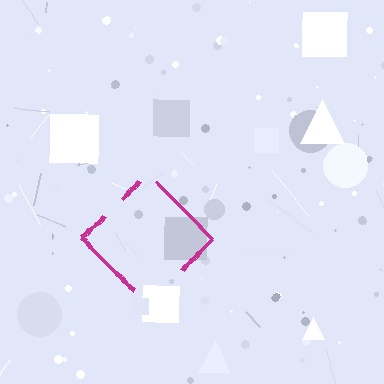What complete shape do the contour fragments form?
The contour fragments form a diamond.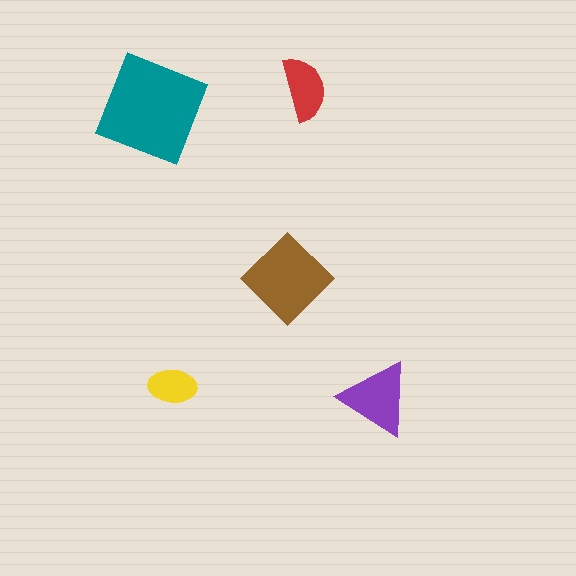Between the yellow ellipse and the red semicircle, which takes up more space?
The red semicircle.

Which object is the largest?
The teal square.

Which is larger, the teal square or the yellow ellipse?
The teal square.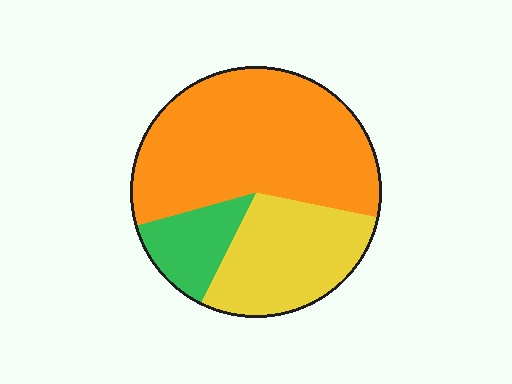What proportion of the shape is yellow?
Yellow takes up about one quarter (1/4) of the shape.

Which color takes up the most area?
Orange, at roughly 60%.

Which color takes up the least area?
Green, at roughly 15%.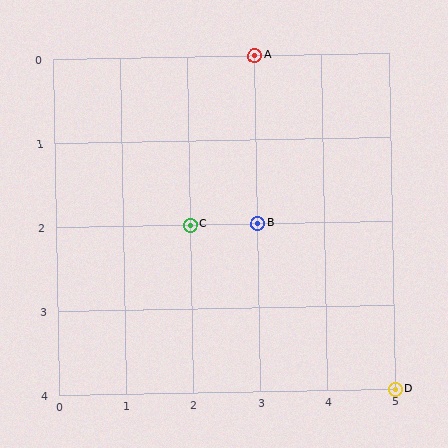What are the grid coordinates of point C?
Point C is at grid coordinates (2, 2).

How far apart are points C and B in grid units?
Points C and B are 1 column apart.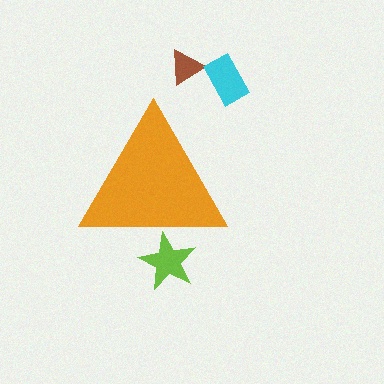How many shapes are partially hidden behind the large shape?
1 shape is partially hidden.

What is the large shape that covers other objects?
An orange triangle.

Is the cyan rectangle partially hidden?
No, the cyan rectangle is fully visible.